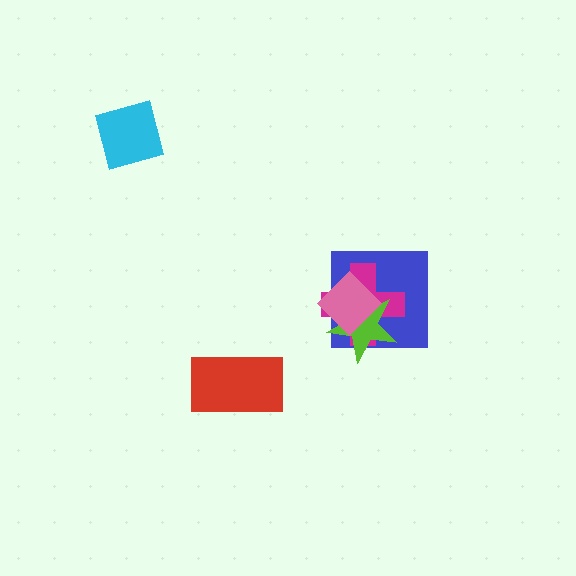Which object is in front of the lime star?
The pink diamond is in front of the lime star.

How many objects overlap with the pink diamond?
3 objects overlap with the pink diamond.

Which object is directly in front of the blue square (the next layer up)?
The magenta cross is directly in front of the blue square.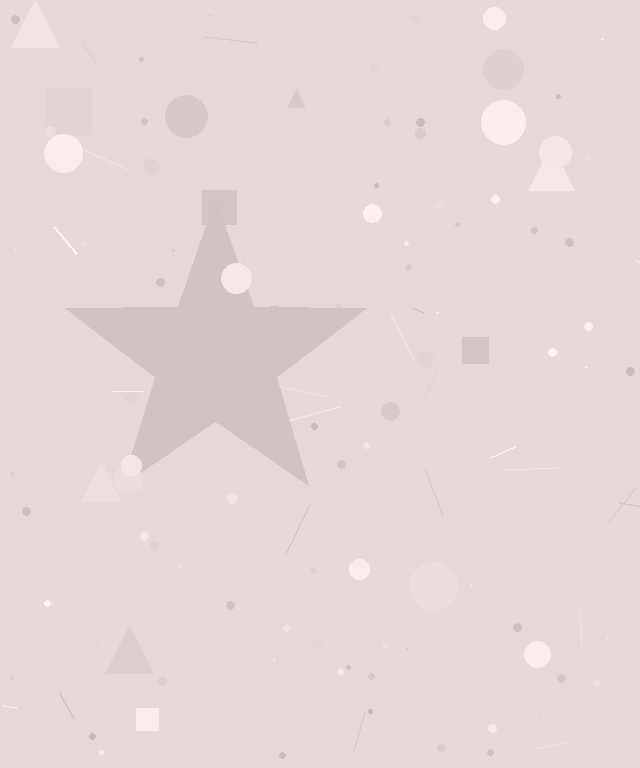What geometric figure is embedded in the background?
A star is embedded in the background.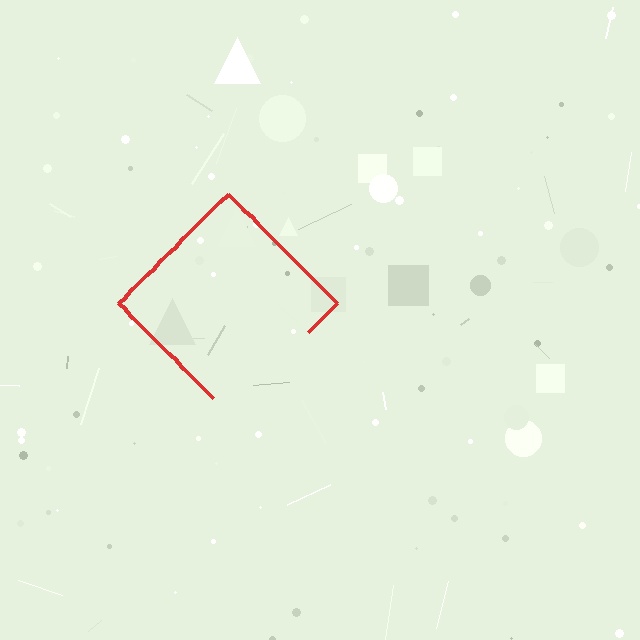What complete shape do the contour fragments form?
The contour fragments form a diamond.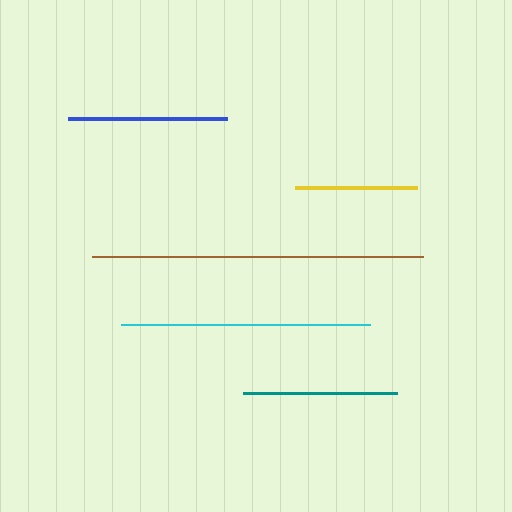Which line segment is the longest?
The brown line is the longest at approximately 331 pixels.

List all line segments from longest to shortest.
From longest to shortest: brown, cyan, blue, teal, yellow.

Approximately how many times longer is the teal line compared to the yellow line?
The teal line is approximately 1.3 times the length of the yellow line.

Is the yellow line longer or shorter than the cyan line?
The cyan line is longer than the yellow line.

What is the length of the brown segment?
The brown segment is approximately 331 pixels long.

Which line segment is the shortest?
The yellow line is the shortest at approximately 121 pixels.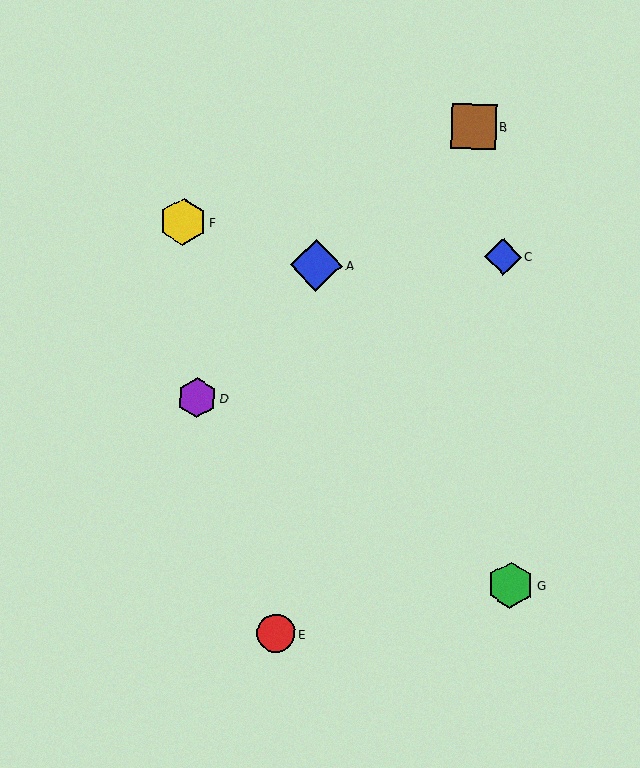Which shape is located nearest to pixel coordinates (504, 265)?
The blue diamond (labeled C) at (503, 257) is nearest to that location.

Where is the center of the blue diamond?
The center of the blue diamond is at (316, 265).